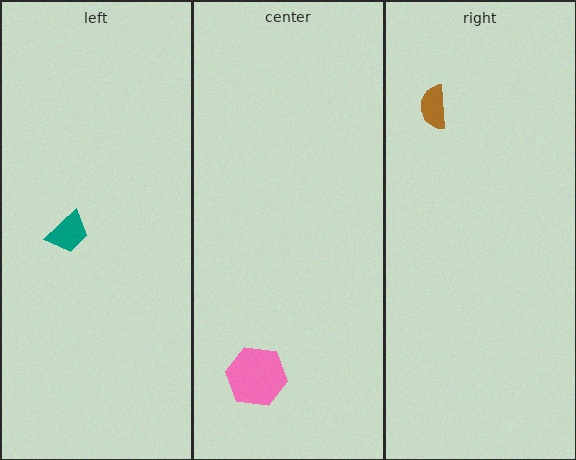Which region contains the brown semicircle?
The right region.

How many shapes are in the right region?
1.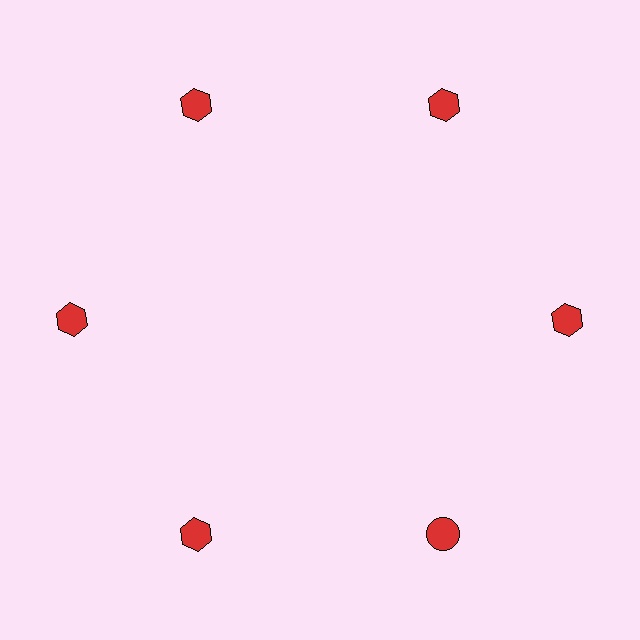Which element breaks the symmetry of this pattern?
The red circle at roughly the 5 o'clock position breaks the symmetry. All other shapes are red hexagons.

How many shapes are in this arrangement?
There are 6 shapes arranged in a ring pattern.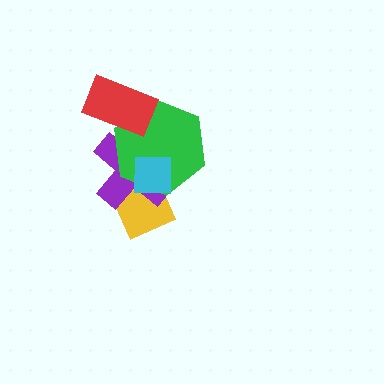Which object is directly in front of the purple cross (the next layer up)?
The green hexagon is directly in front of the purple cross.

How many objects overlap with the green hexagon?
4 objects overlap with the green hexagon.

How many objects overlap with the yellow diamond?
3 objects overlap with the yellow diamond.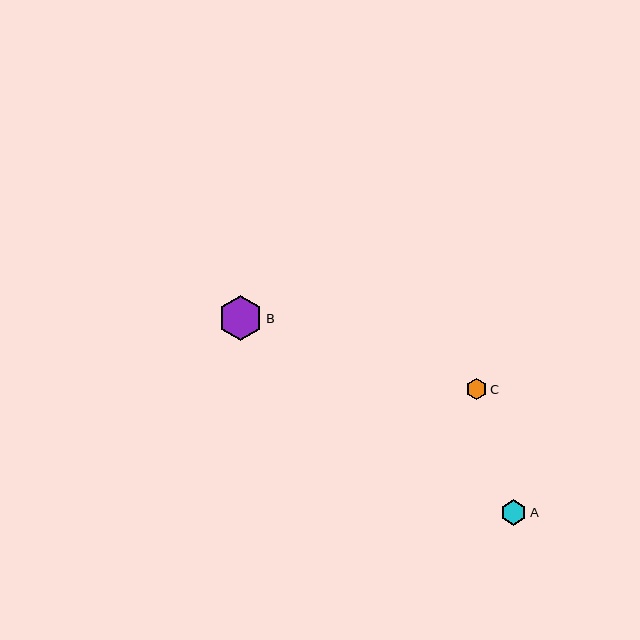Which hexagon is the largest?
Hexagon B is the largest with a size of approximately 44 pixels.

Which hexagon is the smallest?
Hexagon C is the smallest with a size of approximately 21 pixels.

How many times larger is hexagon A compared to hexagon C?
Hexagon A is approximately 1.2 times the size of hexagon C.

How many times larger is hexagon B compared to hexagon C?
Hexagon B is approximately 2.1 times the size of hexagon C.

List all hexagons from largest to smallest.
From largest to smallest: B, A, C.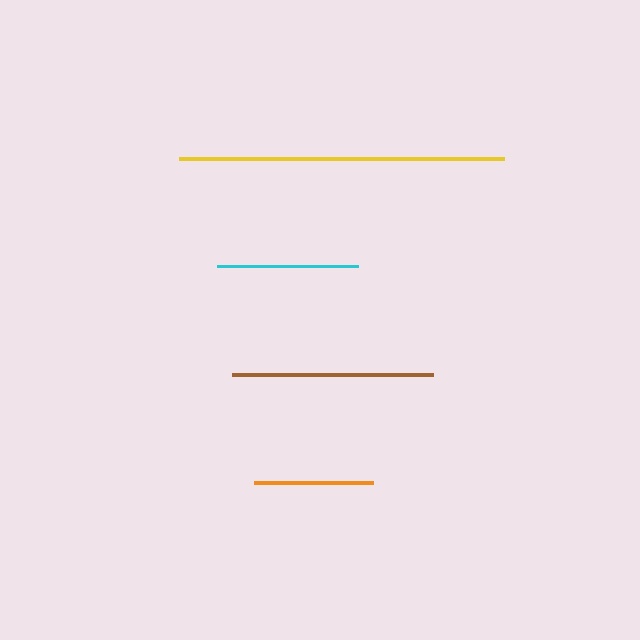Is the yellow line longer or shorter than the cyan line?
The yellow line is longer than the cyan line.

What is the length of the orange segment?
The orange segment is approximately 118 pixels long.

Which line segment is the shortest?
The orange line is the shortest at approximately 118 pixels.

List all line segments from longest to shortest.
From longest to shortest: yellow, brown, cyan, orange.